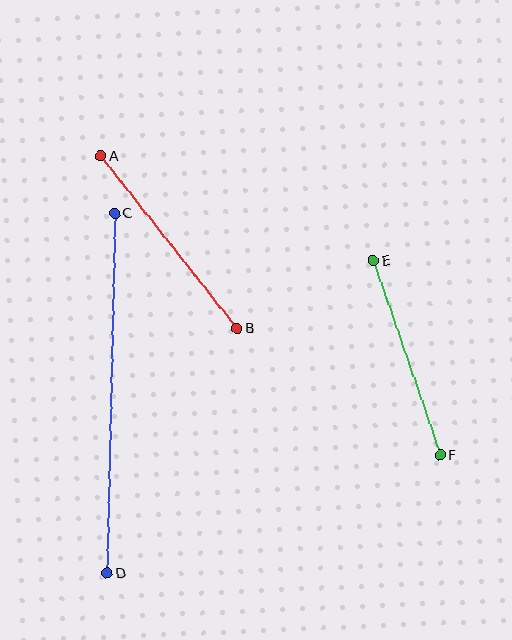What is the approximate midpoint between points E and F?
The midpoint is at approximately (407, 358) pixels.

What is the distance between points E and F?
The distance is approximately 205 pixels.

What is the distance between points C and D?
The distance is approximately 360 pixels.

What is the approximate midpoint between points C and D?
The midpoint is at approximately (111, 394) pixels.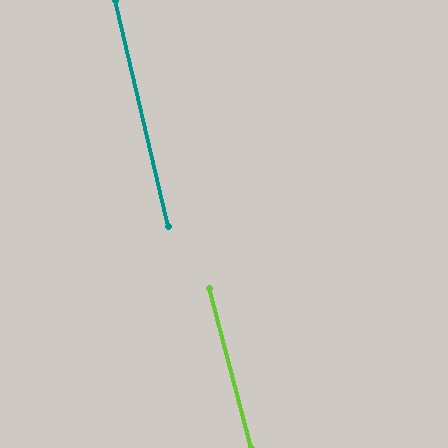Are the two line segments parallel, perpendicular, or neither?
Parallel — their directions differ by only 1.4°.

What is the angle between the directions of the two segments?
Approximately 1 degree.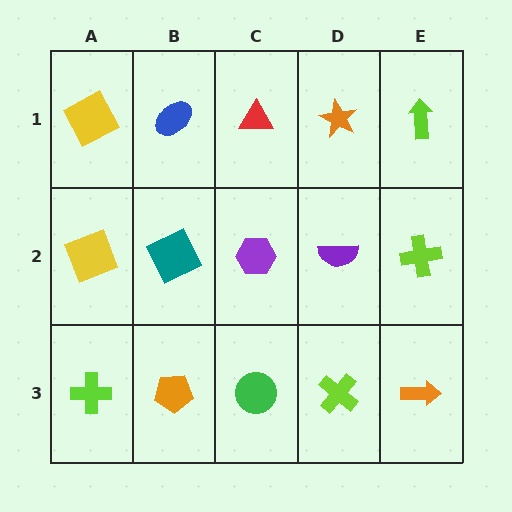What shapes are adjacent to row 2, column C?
A red triangle (row 1, column C), a green circle (row 3, column C), a teal square (row 2, column B), a purple semicircle (row 2, column D).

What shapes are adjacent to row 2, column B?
A blue ellipse (row 1, column B), an orange pentagon (row 3, column B), a yellow square (row 2, column A), a purple hexagon (row 2, column C).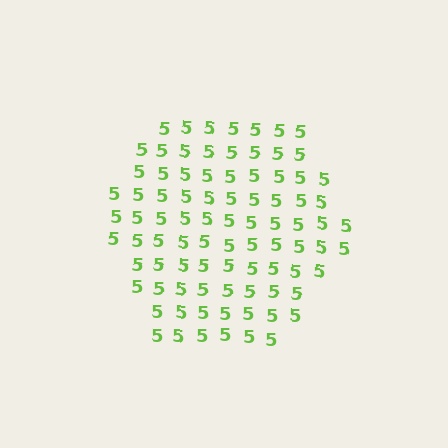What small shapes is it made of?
It is made of small digit 5's.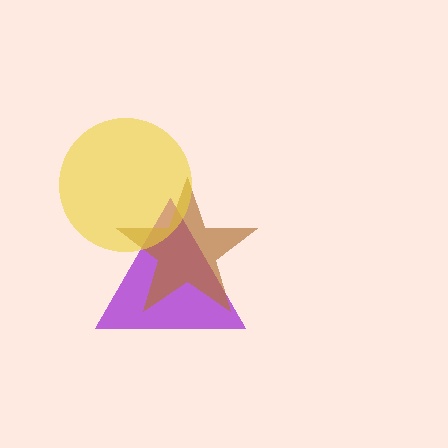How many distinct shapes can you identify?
There are 3 distinct shapes: a purple triangle, a brown star, a yellow circle.